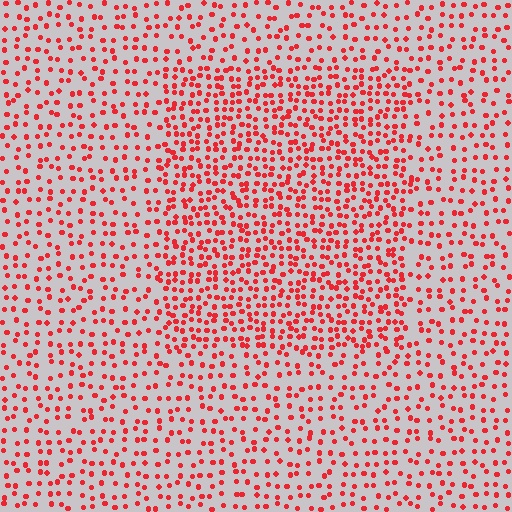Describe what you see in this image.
The image contains small red elements arranged at two different densities. A rectangle-shaped region is visible where the elements are more densely packed than the surrounding area.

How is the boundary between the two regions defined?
The boundary is defined by a change in element density (approximately 1.8x ratio). All elements are the same color, size, and shape.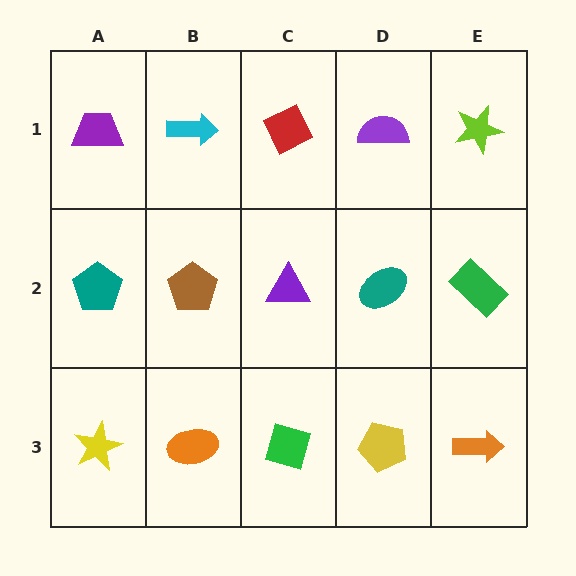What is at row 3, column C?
A green diamond.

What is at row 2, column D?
A teal ellipse.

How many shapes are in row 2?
5 shapes.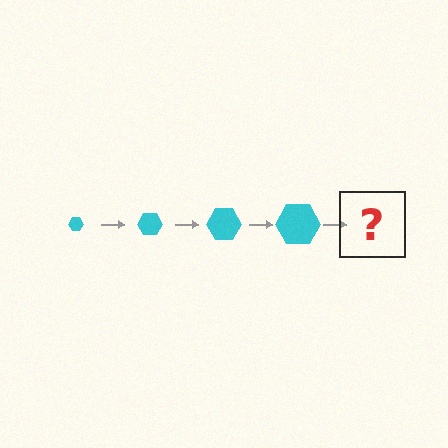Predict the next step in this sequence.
The next step is a cyan hexagon, larger than the previous one.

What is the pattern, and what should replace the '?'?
The pattern is that the hexagon gets progressively larger each step. The '?' should be a cyan hexagon, larger than the previous one.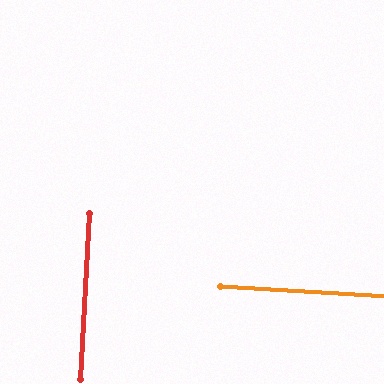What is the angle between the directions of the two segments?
Approximately 89 degrees.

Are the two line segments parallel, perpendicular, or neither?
Perpendicular — they meet at approximately 89°.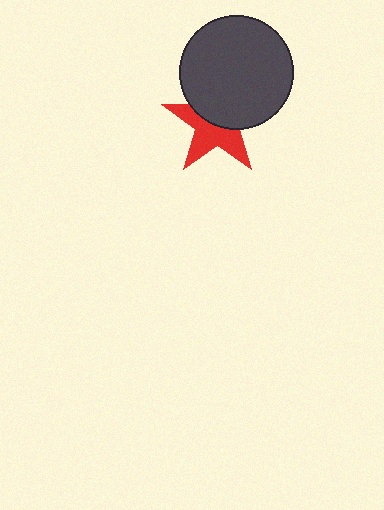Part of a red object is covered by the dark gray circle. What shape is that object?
It is a star.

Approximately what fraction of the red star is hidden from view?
Roughly 49% of the red star is hidden behind the dark gray circle.